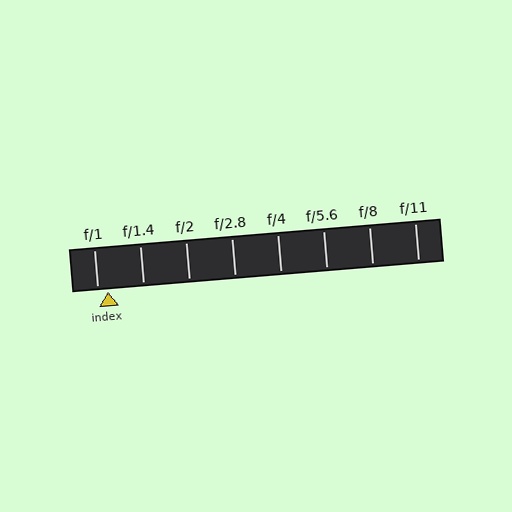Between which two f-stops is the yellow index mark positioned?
The index mark is between f/1 and f/1.4.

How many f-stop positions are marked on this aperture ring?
There are 8 f-stop positions marked.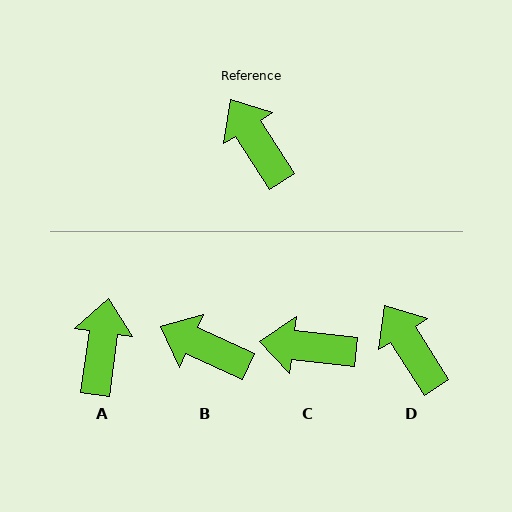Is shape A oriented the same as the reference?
No, it is off by about 40 degrees.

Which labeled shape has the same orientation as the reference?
D.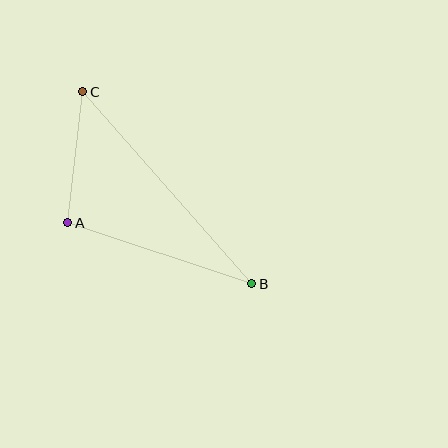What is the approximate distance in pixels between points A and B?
The distance between A and B is approximately 194 pixels.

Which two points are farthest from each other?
Points B and C are farthest from each other.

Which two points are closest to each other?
Points A and C are closest to each other.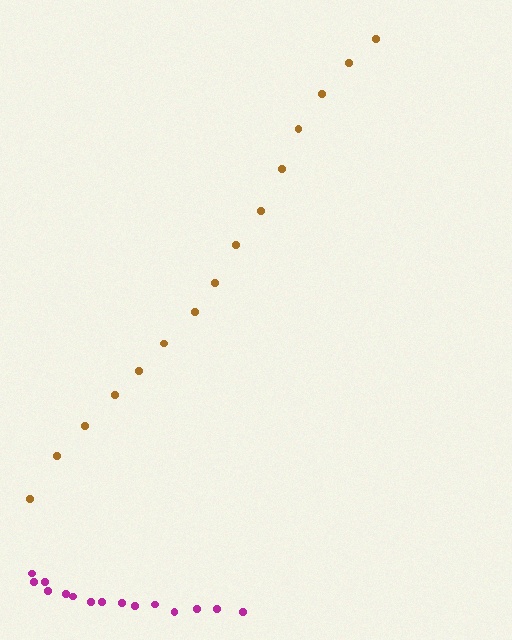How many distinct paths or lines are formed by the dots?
There are 2 distinct paths.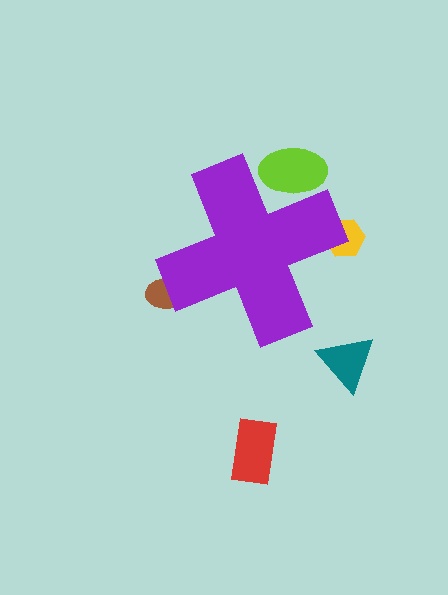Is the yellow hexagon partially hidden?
Yes, the yellow hexagon is partially hidden behind the purple cross.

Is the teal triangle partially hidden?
No, the teal triangle is fully visible.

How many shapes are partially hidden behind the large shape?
3 shapes are partially hidden.